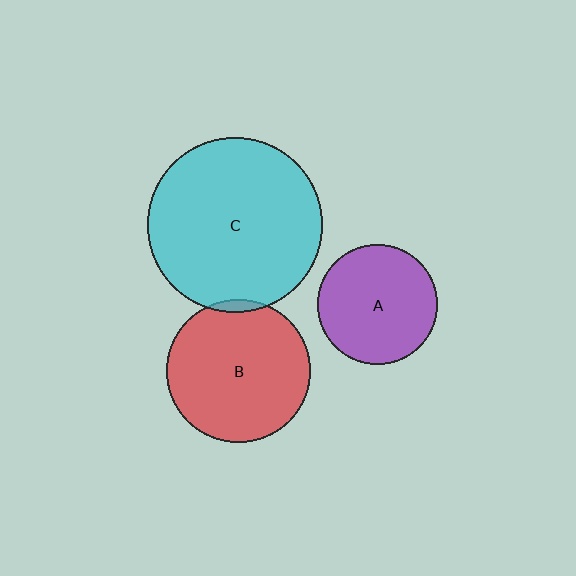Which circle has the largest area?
Circle C (cyan).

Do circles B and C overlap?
Yes.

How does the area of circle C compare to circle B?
Approximately 1.5 times.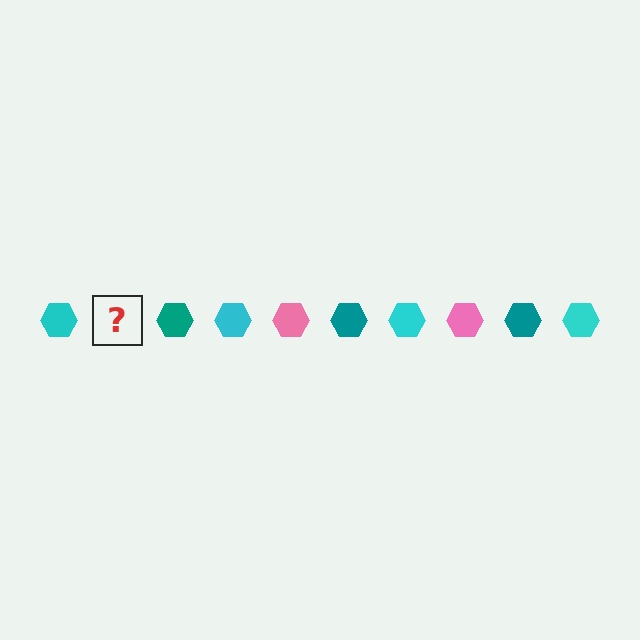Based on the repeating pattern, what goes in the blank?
The blank should be a pink hexagon.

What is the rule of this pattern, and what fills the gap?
The rule is that the pattern cycles through cyan, pink, teal hexagons. The gap should be filled with a pink hexagon.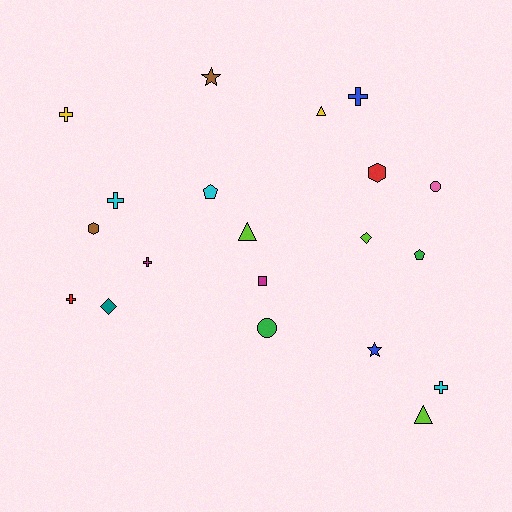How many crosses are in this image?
There are 6 crosses.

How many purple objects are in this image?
There are no purple objects.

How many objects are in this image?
There are 20 objects.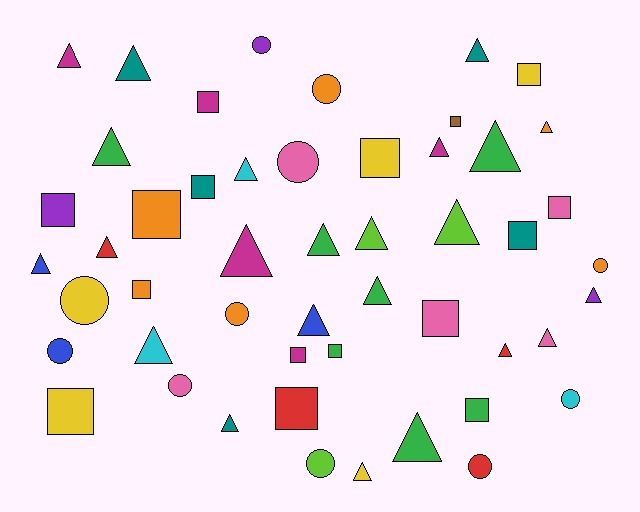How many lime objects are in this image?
There are 3 lime objects.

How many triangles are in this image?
There are 23 triangles.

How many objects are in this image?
There are 50 objects.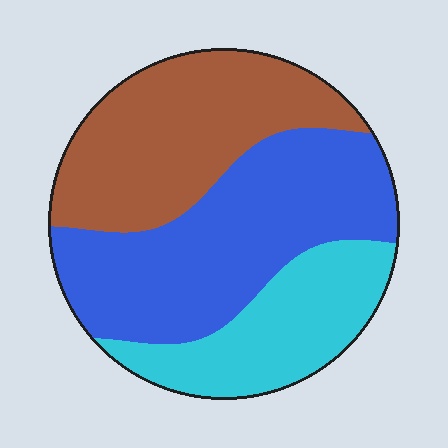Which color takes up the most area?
Blue, at roughly 40%.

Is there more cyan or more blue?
Blue.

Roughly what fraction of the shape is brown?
Brown covers 34% of the shape.